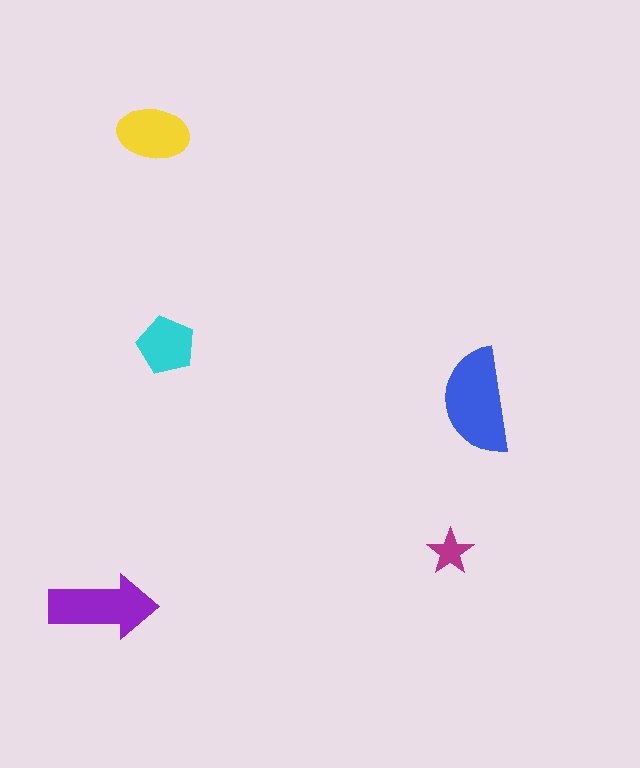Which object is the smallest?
The magenta star.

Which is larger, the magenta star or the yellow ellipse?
The yellow ellipse.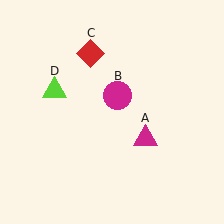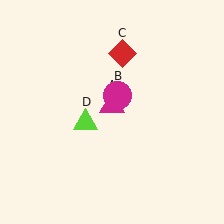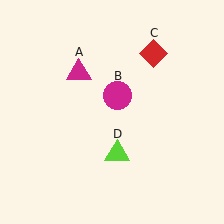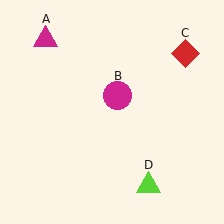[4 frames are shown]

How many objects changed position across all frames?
3 objects changed position: magenta triangle (object A), red diamond (object C), lime triangle (object D).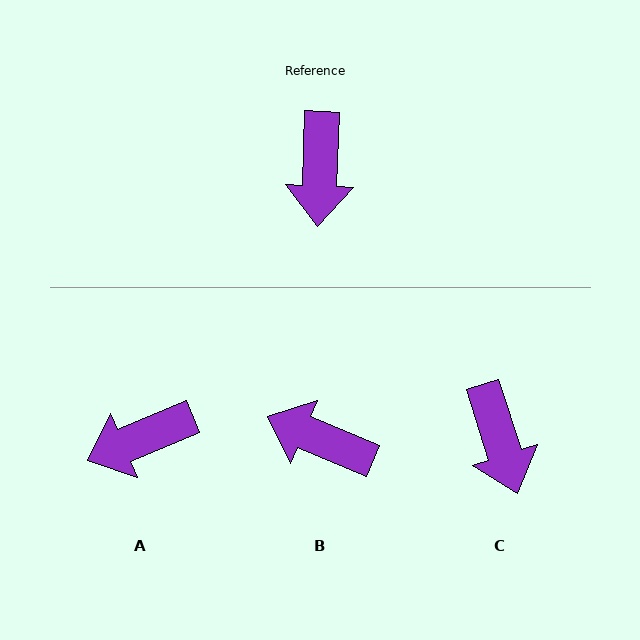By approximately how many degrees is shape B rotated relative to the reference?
Approximately 111 degrees clockwise.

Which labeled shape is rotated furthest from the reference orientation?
B, about 111 degrees away.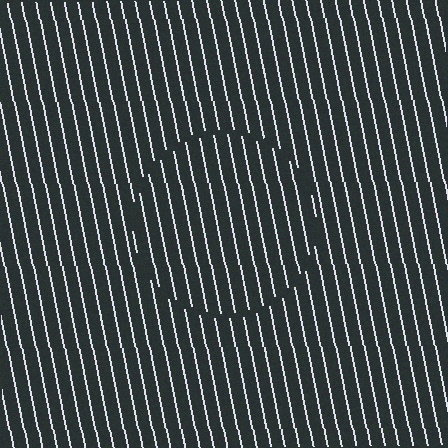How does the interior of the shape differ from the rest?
The interior of the shape contains the same grating, shifted by half a period — the contour is defined by the phase discontinuity where line-ends from the inner and outer gratings abut.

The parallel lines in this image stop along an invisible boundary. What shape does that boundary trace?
An illusory circle. The interior of the shape contains the same grating, shifted by half a period — the contour is defined by the phase discontinuity where line-ends from the inner and outer gratings abut.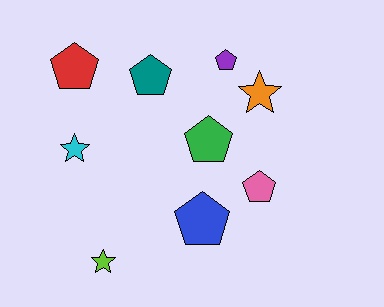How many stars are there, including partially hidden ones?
There are 3 stars.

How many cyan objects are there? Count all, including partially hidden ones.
There is 1 cyan object.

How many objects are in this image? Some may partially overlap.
There are 9 objects.